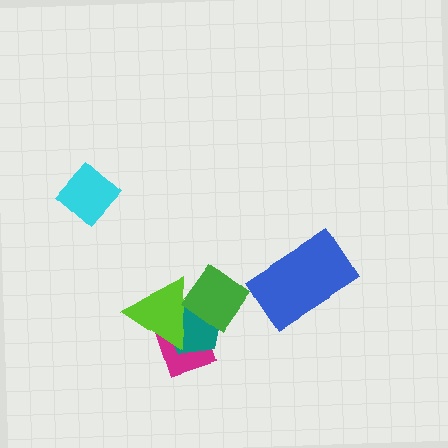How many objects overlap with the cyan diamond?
0 objects overlap with the cyan diamond.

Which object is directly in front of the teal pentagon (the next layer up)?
The lime triangle is directly in front of the teal pentagon.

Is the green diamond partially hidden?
No, no other shape covers it.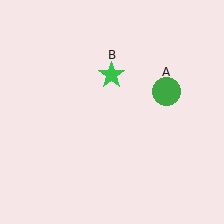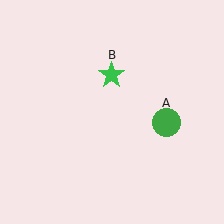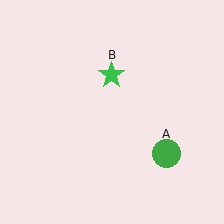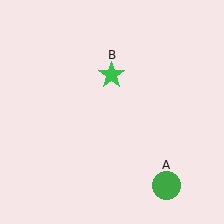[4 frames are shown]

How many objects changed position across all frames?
1 object changed position: green circle (object A).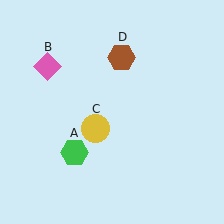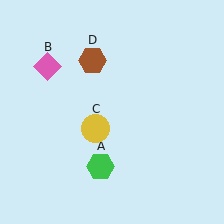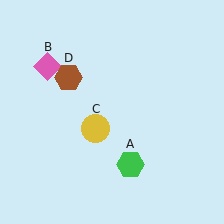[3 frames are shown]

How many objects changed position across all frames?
2 objects changed position: green hexagon (object A), brown hexagon (object D).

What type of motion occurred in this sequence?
The green hexagon (object A), brown hexagon (object D) rotated counterclockwise around the center of the scene.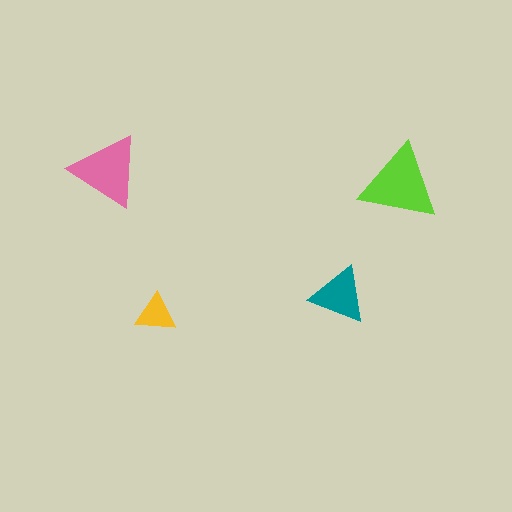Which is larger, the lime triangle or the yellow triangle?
The lime one.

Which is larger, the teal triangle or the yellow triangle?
The teal one.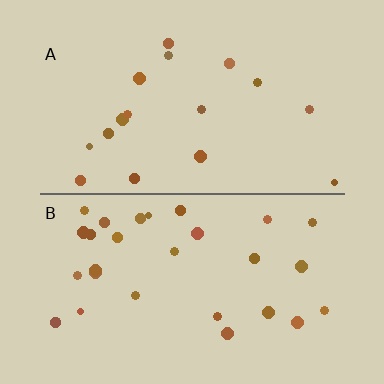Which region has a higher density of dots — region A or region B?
B (the bottom).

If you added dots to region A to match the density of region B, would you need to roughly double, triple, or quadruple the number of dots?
Approximately double.